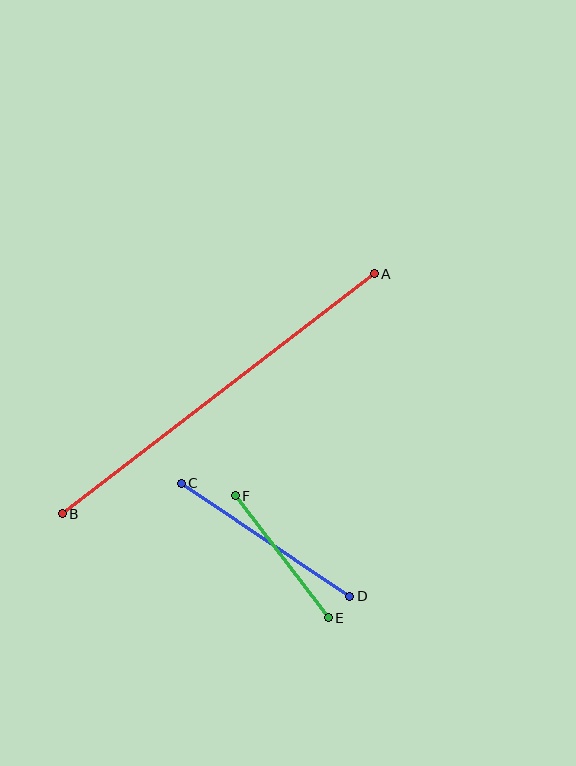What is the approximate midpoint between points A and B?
The midpoint is at approximately (218, 394) pixels.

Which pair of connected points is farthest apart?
Points A and B are farthest apart.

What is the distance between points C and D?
The distance is approximately 203 pixels.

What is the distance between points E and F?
The distance is approximately 154 pixels.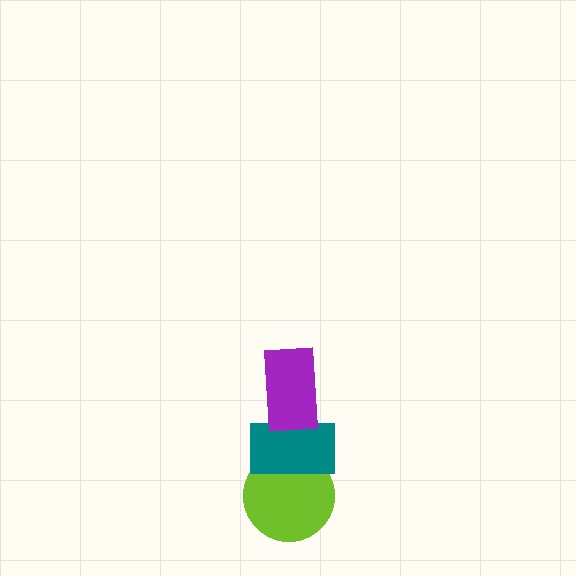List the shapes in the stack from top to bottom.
From top to bottom: the purple rectangle, the teal rectangle, the lime circle.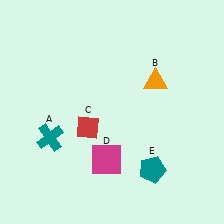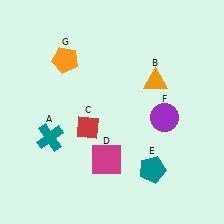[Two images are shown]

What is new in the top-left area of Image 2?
An orange pentagon (G) was added in the top-left area of Image 2.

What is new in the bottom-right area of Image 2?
A purple circle (F) was added in the bottom-right area of Image 2.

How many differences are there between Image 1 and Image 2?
There are 2 differences between the two images.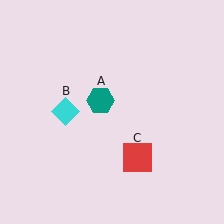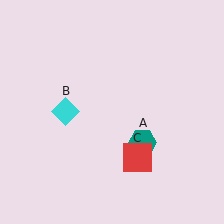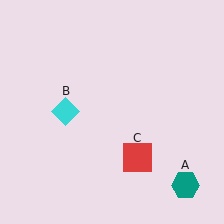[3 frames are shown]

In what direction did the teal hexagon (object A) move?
The teal hexagon (object A) moved down and to the right.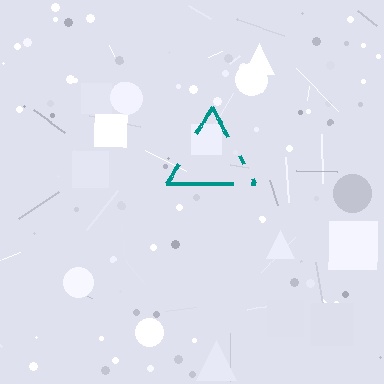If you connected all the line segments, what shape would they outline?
They would outline a triangle.